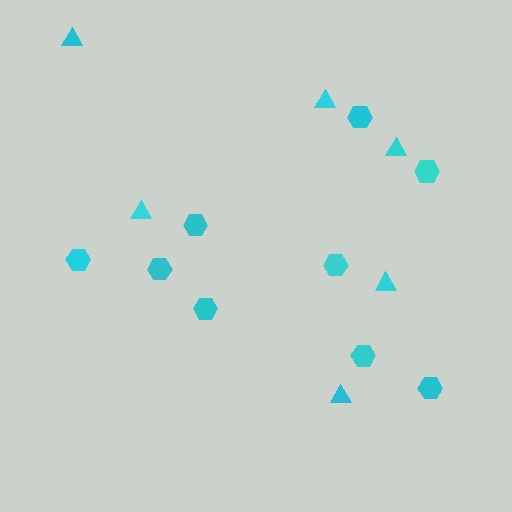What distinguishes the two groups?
There are 2 groups: one group of hexagons (9) and one group of triangles (6).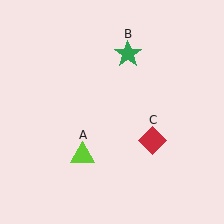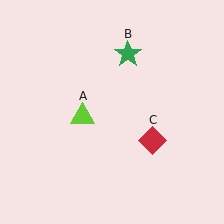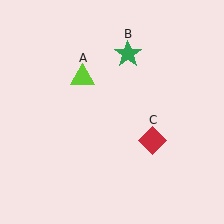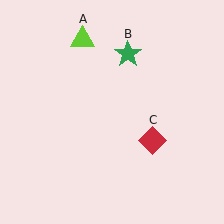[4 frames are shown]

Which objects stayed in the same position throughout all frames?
Green star (object B) and red diamond (object C) remained stationary.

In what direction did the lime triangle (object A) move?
The lime triangle (object A) moved up.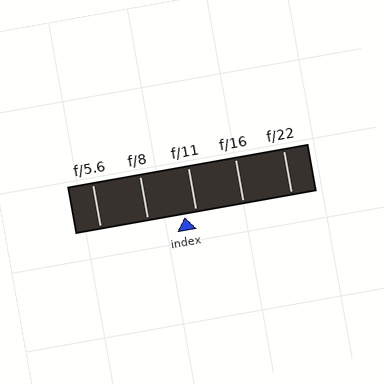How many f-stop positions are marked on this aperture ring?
There are 5 f-stop positions marked.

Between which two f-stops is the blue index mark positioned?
The index mark is between f/8 and f/11.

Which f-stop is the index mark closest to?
The index mark is closest to f/11.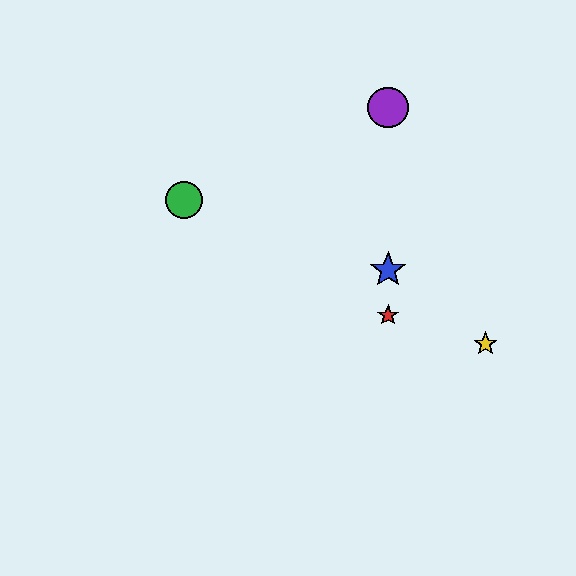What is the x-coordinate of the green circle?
The green circle is at x≈184.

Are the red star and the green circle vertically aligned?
No, the red star is at x≈388 and the green circle is at x≈184.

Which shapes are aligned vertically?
The red star, the blue star, the purple circle are aligned vertically.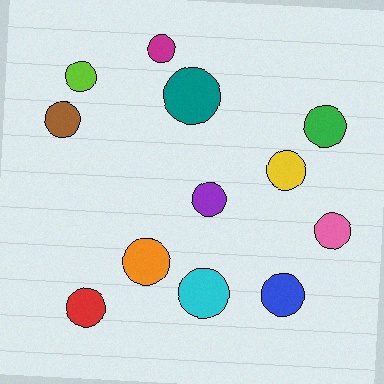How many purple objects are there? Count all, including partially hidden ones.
There is 1 purple object.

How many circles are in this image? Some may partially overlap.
There are 12 circles.